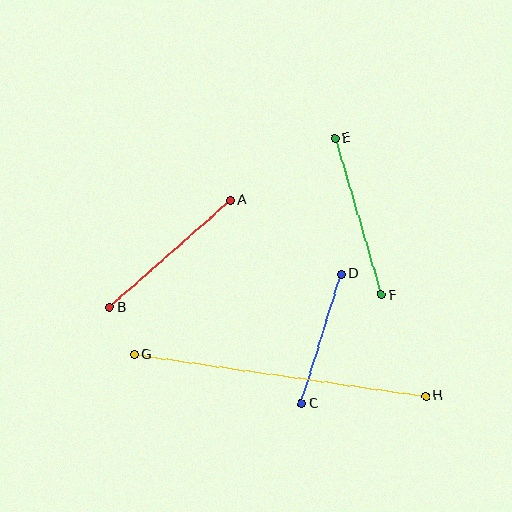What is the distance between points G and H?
The distance is approximately 295 pixels.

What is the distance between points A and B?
The distance is approximately 161 pixels.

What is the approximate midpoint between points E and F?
The midpoint is at approximately (358, 217) pixels.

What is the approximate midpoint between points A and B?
The midpoint is at approximately (170, 254) pixels.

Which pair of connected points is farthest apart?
Points G and H are farthest apart.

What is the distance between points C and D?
The distance is approximately 136 pixels.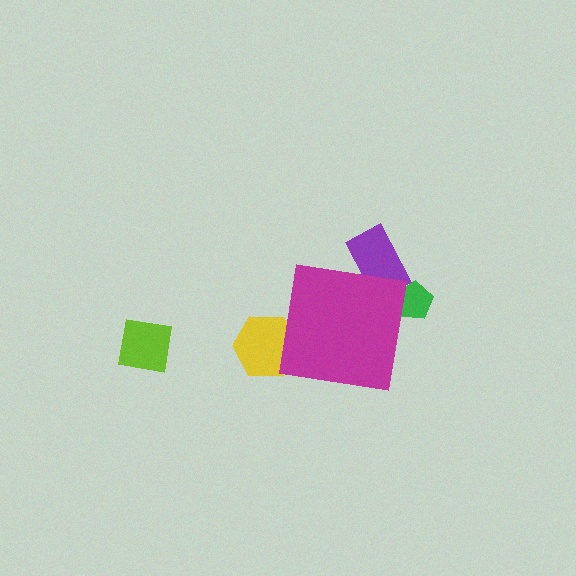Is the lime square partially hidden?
No, the lime square is fully visible.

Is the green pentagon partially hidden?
Yes, the green pentagon is partially hidden behind the magenta square.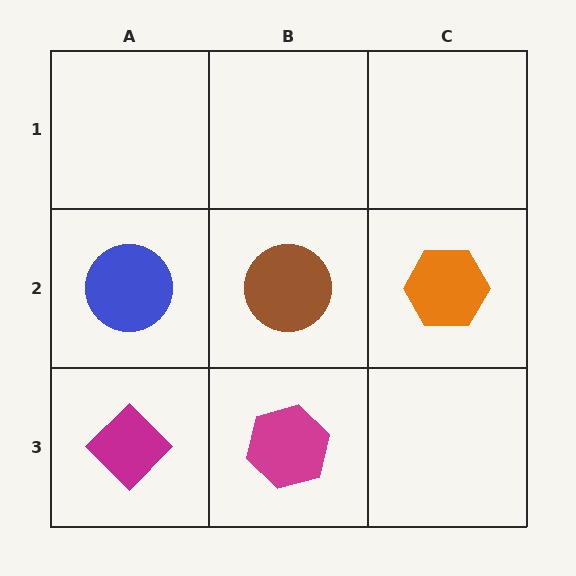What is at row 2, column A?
A blue circle.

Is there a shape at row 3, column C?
No, that cell is empty.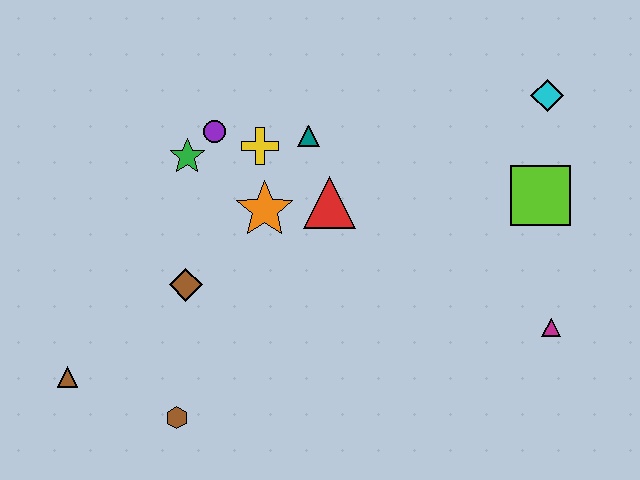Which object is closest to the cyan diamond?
The lime square is closest to the cyan diamond.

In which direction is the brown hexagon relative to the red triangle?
The brown hexagon is below the red triangle.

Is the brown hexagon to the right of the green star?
No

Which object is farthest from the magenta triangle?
The brown triangle is farthest from the magenta triangle.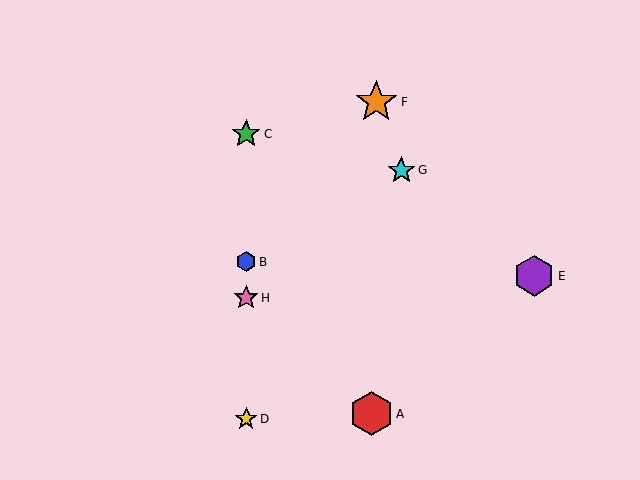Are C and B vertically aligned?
Yes, both are at x≈246.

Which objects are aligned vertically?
Objects B, C, D, H are aligned vertically.